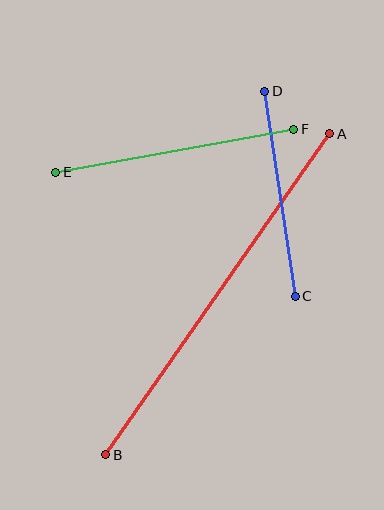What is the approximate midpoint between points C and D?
The midpoint is at approximately (280, 194) pixels.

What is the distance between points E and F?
The distance is approximately 242 pixels.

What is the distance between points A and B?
The distance is approximately 392 pixels.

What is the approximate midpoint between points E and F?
The midpoint is at approximately (175, 151) pixels.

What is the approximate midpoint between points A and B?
The midpoint is at approximately (218, 294) pixels.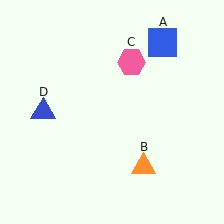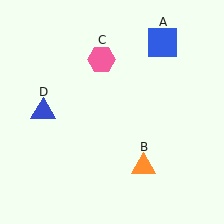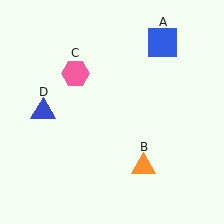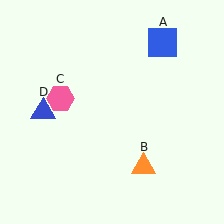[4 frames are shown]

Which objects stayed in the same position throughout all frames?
Blue square (object A) and orange triangle (object B) and blue triangle (object D) remained stationary.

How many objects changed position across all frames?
1 object changed position: pink hexagon (object C).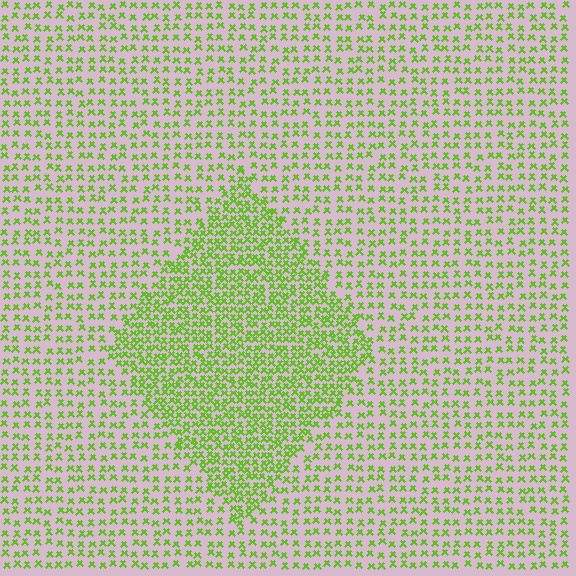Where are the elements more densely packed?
The elements are more densely packed inside the diamond boundary.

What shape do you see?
I see a diamond.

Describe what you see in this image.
The image contains small lime elements arranged at two different densities. A diamond-shaped region is visible where the elements are more densely packed than the surrounding area.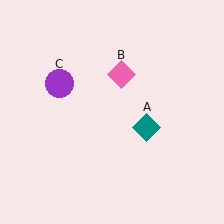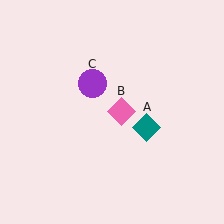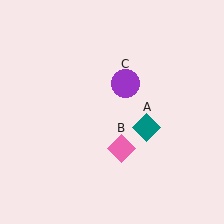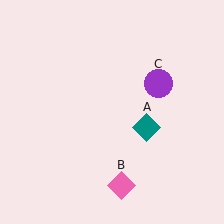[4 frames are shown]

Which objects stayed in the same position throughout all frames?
Teal diamond (object A) remained stationary.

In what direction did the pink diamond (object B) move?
The pink diamond (object B) moved down.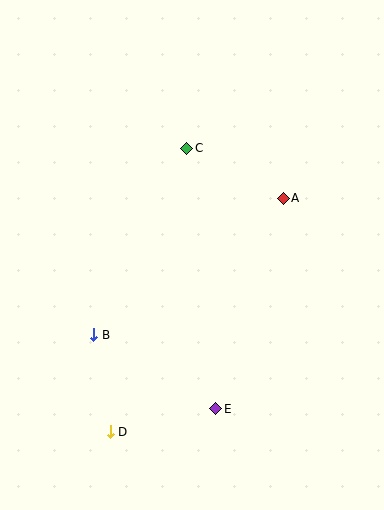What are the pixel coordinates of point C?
Point C is at (187, 148).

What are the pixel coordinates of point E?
Point E is at (216, 409).